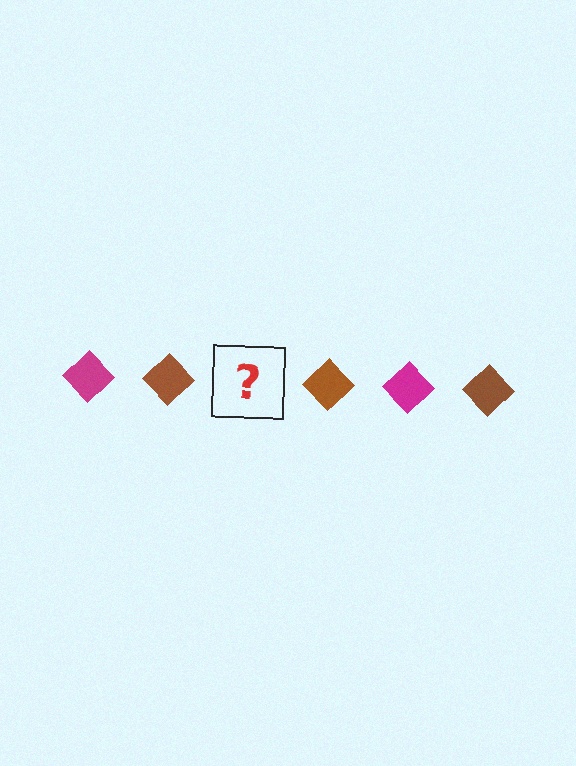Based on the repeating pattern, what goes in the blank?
The blank should be a magenta diamond.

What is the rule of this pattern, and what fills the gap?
The rule is that the pattern cycles through magenta, brown diamonds. The gap should be filled with a magenta diamond.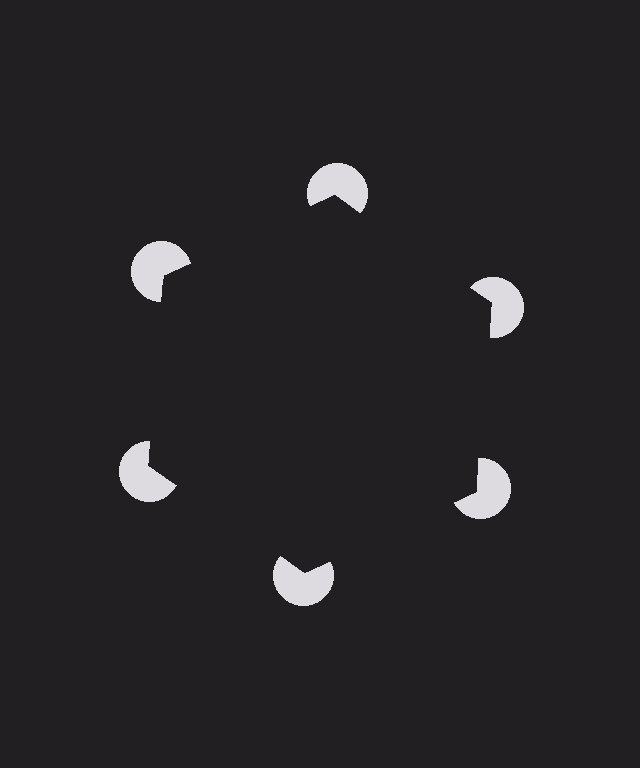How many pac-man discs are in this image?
There are 6 — one at each vertex of the illusory hexagon.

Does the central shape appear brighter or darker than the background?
It typically appears slightly darker than the background, even though no actual brightness change is drawn.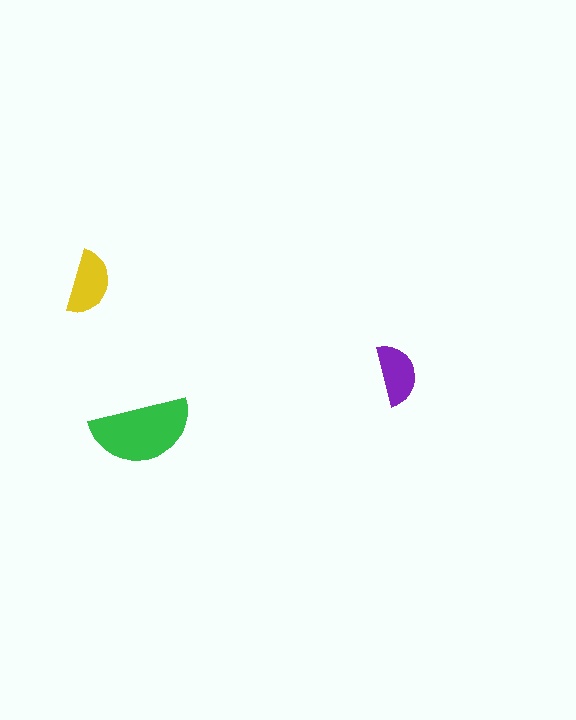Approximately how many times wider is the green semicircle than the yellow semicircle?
About 1.5 times wider.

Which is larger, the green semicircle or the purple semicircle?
The green one.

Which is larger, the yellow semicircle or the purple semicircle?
The yellow one.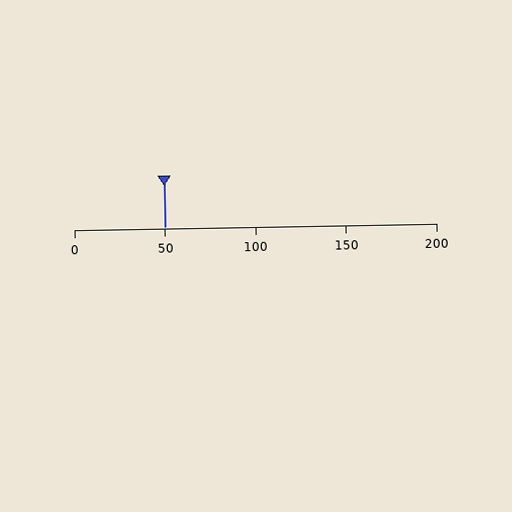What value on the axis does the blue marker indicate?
The marker indicates approximately 50.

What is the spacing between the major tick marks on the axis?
The major ticks are spaced 50 apart.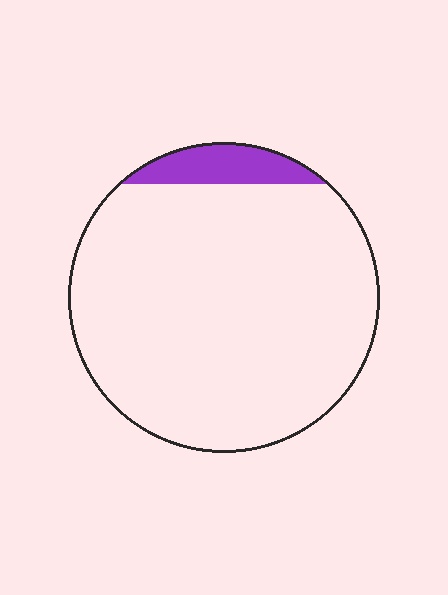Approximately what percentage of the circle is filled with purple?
Approximately 10%.